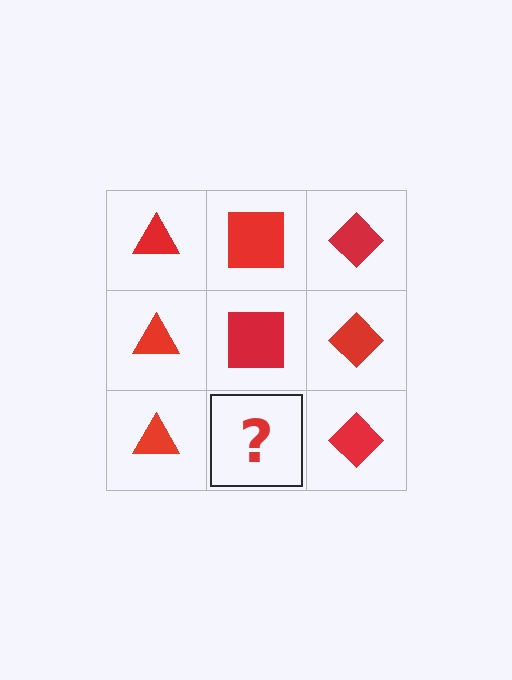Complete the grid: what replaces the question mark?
The question mark should be replaced with a red square.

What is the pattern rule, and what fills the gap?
The rule is that each column has a consistent shape. The gap should be filled with a red square.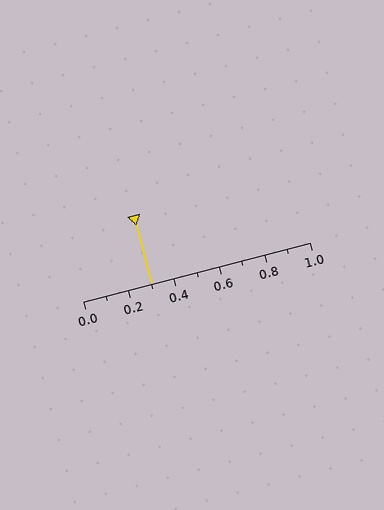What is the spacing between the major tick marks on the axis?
The major ticks are spaced 0.2 apart.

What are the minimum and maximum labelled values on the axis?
The axis runs from 0.0 to 1.0.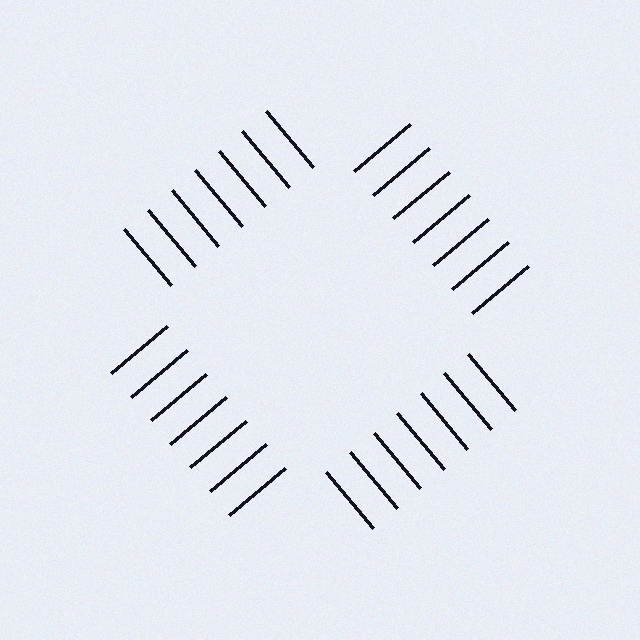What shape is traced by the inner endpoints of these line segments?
An illusory square — the line segments terminate on its edges but no continuous stroke is drawn.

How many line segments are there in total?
28 — 7 along each of the 4 edges.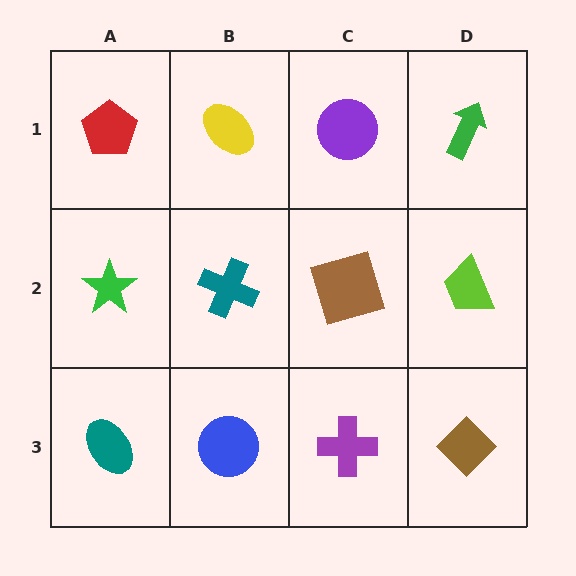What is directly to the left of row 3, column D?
A purple cross.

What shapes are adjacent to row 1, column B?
A teal cross (row 2, column B), a red pentagon (row 1, column A), a purple circle (row 1, column C).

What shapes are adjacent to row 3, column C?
A brown square (row 2, column C), a blue circle (row 3, column B), a brown diamond (row 3, column D).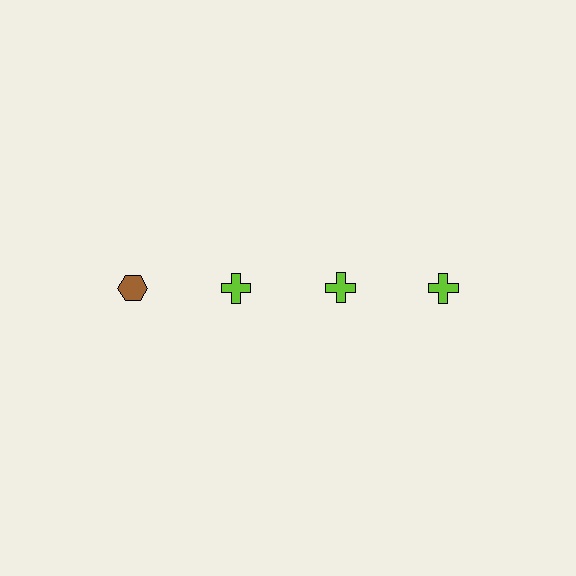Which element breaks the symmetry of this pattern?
The brown hexagon in the top row, leftmost column breaks the symmetry. All other shapes are lime crosses.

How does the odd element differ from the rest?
It differs in both color (brown instead of lime) and shape (hexagon instead of cross).